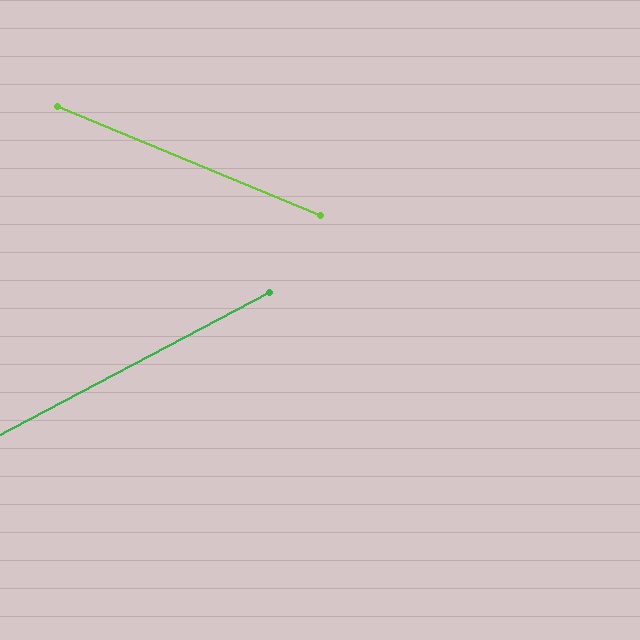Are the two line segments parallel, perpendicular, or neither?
Neither parallel nor perpendicular — they differ by about 50°.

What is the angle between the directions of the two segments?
Approximately 50 degrees.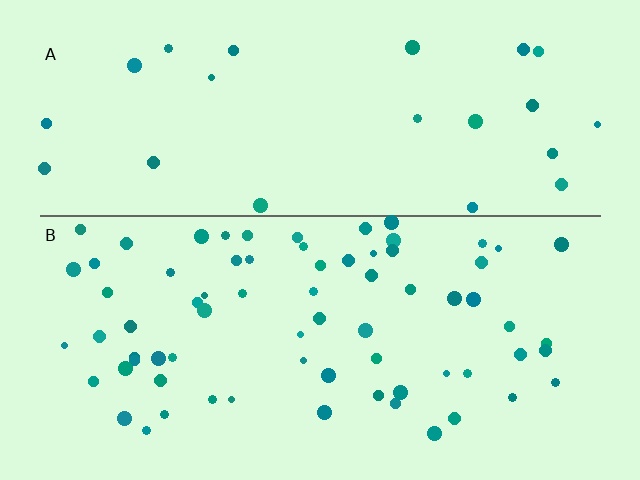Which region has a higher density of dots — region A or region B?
B (the bottom).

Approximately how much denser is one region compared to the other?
Approximately 2.9× — region B over region A.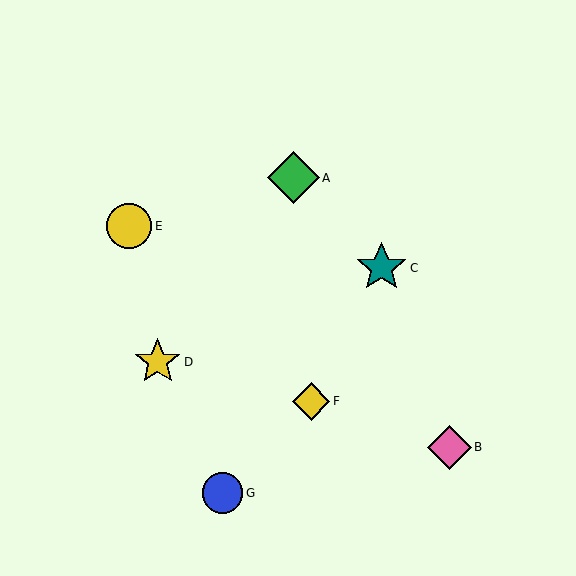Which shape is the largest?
The green diamond (labeled A) is the largest.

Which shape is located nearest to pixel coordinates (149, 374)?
The yellow star (labeled D) at (158, 362) is nearest to that location.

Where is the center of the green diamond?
The center of the green diamond is at (293, 178).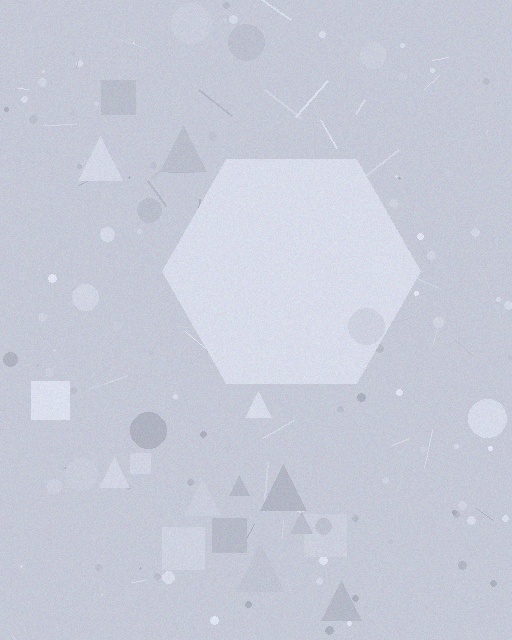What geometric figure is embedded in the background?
A hexagon is embedded in the background.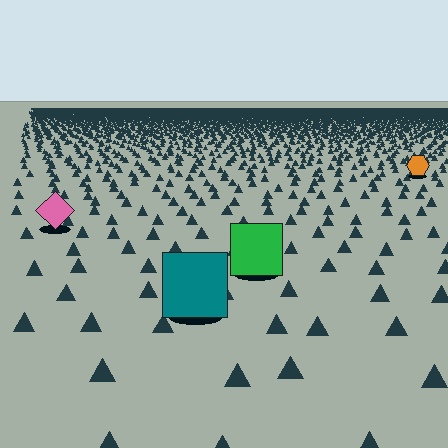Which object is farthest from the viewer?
The orange hexagon is farthest from the viewer. It appears smaller and the ground texture around it is denser.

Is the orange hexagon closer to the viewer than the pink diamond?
No. The pink diamond is closer — you can tell from the texture gradient: the ground texture is coarser near it.